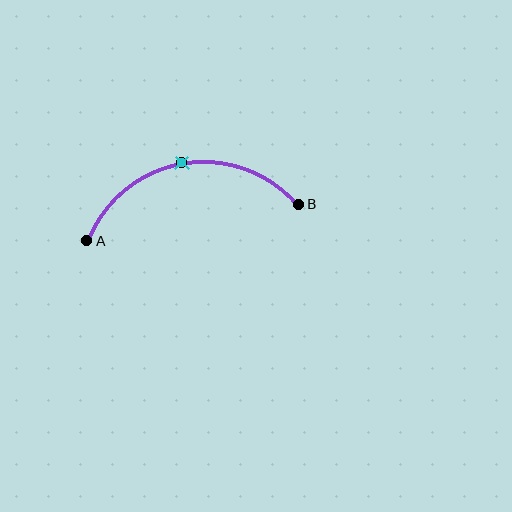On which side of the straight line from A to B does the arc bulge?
The arc bulges above the straight line connecting A and B.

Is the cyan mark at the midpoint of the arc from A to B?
Yes. The cyan mark lies on the arc at equal arc-length from both A and B — it is the arc midpoint.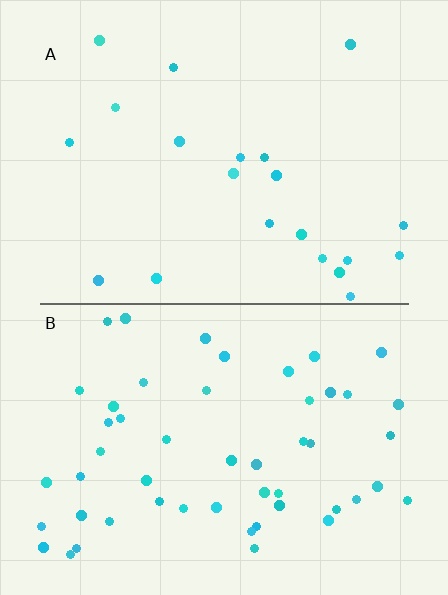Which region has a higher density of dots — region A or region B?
B (the bottom).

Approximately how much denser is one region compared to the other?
Approximately 2.5× — region B over region A.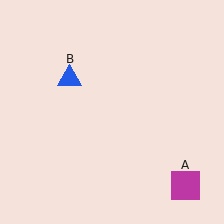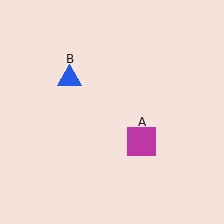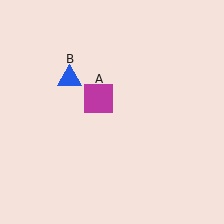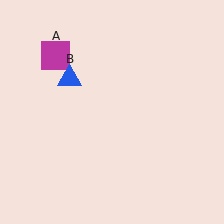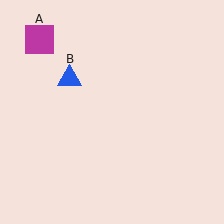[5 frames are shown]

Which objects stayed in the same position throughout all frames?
Blue triangle (object B) remained stationary.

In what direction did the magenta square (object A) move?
The magenta square (object A) moved up and to the left.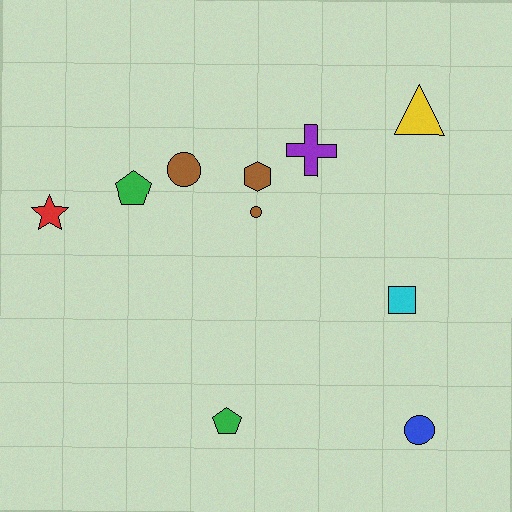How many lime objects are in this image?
There are no lime objects.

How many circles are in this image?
There are 3 circles.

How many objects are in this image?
There are 10 objects.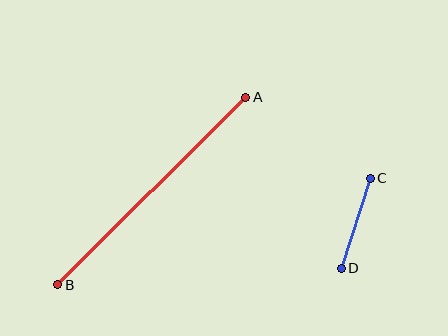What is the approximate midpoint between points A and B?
The midpoint is at approximately (152, 191) pixels.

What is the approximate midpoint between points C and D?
The midpoint is at approximately (356, 223) pixels.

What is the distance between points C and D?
The distance is approximately 95 pixels.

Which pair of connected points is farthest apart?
Points A and B are farthest apart.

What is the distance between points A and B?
The distance is approximately 266 pixels.